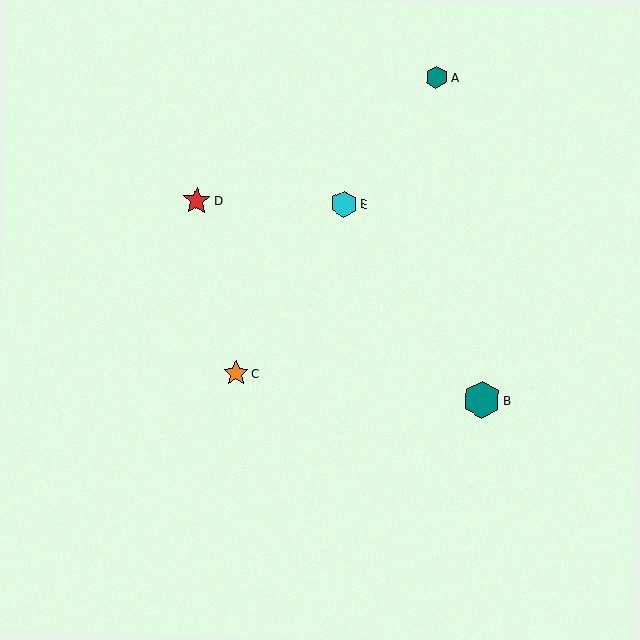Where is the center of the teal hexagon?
The center of the teal hexagon is at (482, 400).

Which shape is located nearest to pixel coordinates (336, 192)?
The cyan hexagon (labeled E) at (344, 204) is nearest to that location.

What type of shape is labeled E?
Shape E is a cyan hexagon.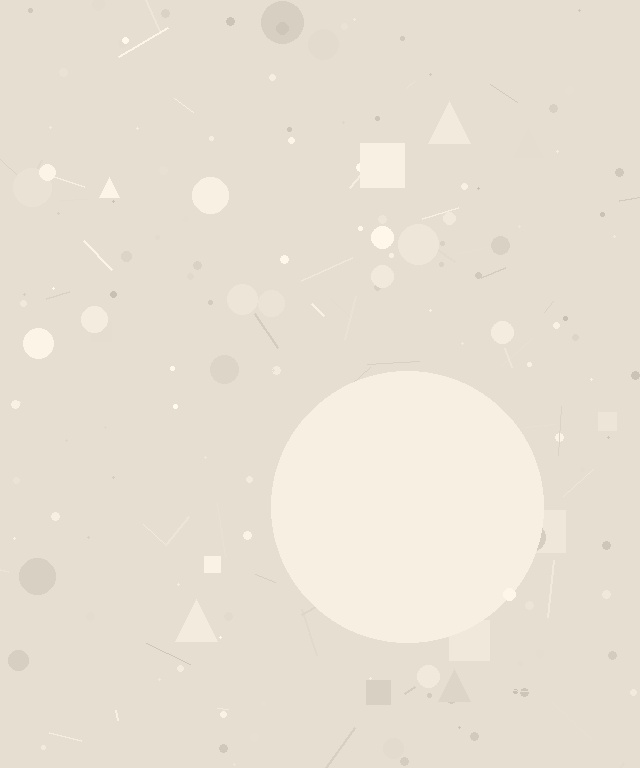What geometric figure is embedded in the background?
A circle is embedded in the background.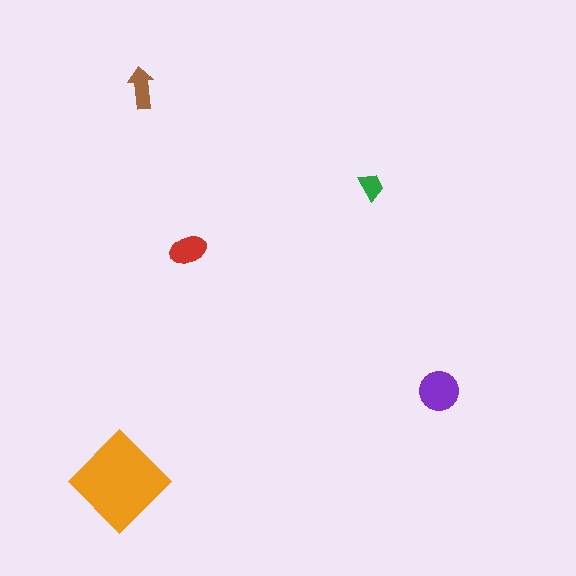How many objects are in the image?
There are 5 objects in the image.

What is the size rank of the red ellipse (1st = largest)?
3rd.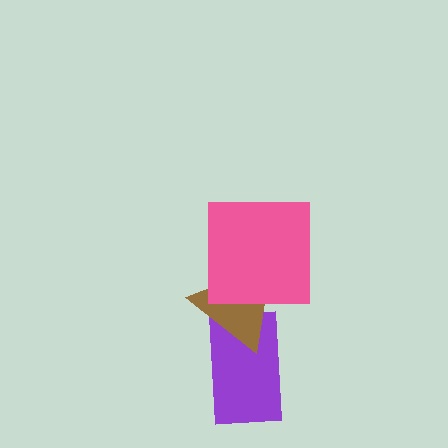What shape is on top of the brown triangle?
The pink square is on top of the brown triangle.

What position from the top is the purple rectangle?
The purple rectangle is 3rd from the top.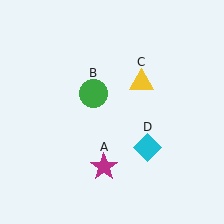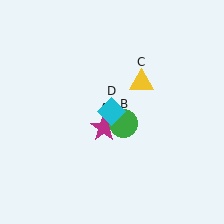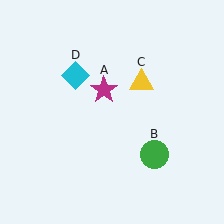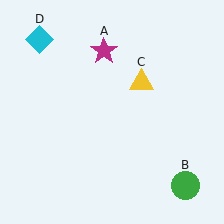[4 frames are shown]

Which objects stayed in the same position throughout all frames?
Yellow triangle (object C) remained stationary.